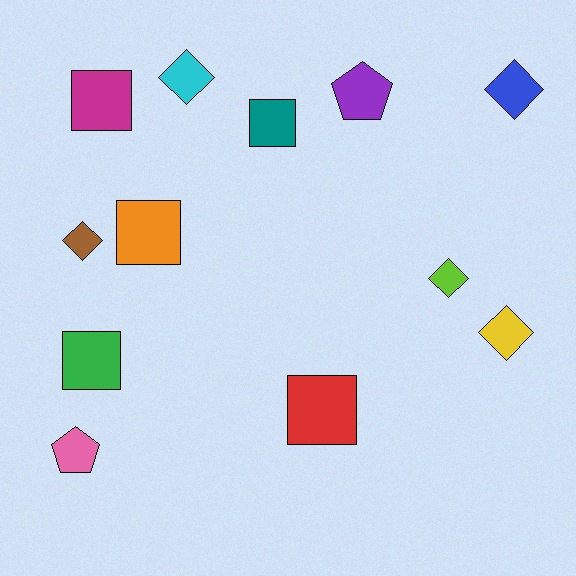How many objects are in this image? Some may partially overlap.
There are 12 objects.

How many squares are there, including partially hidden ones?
There are 5 squares.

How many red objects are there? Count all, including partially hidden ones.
There is 1 red object.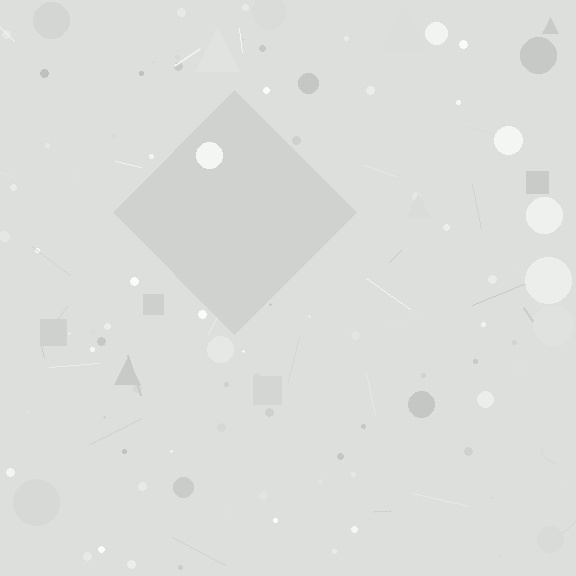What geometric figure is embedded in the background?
A diamond is embedded in the background.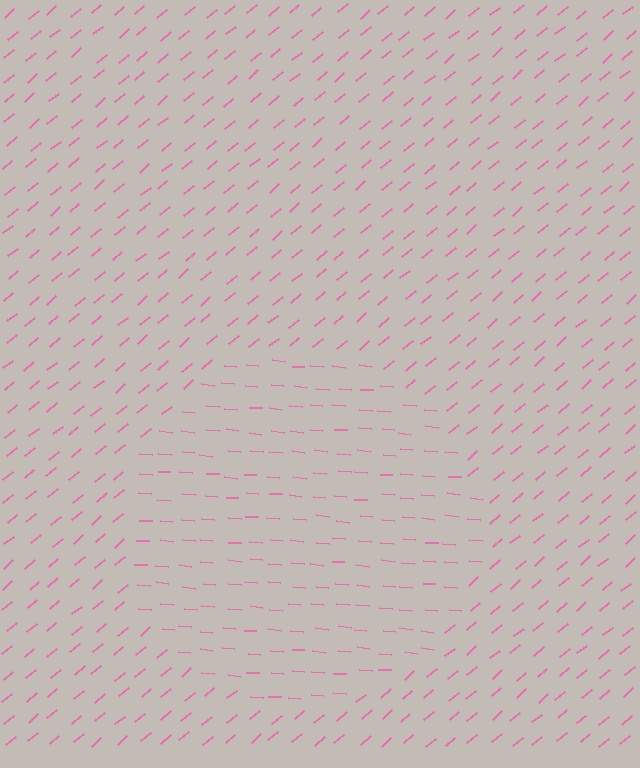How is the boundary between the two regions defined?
The boundary is defined purely by a change in line orientation (approximately 45 degrees difference). All lines are the same color and thickness.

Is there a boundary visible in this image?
Yes, there is a texture boundary formed by a change in line orientation.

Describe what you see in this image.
The image is filled with small pink line segments. A circle region in the image has lines oriented differently from the surrounding lines, creating a visible texture boundary.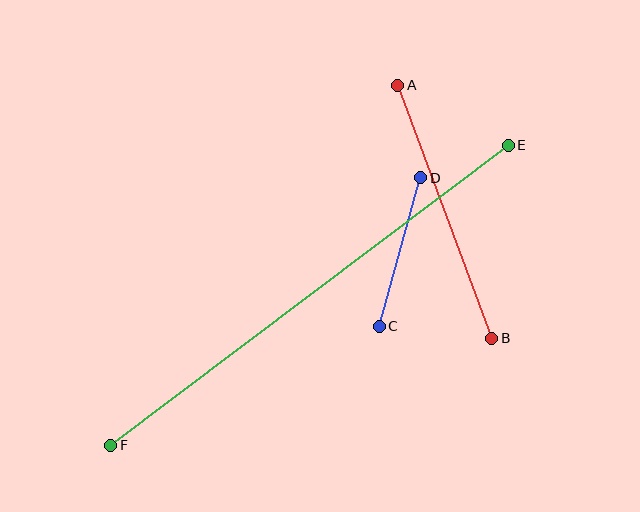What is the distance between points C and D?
The distance is approximately 154 pixels.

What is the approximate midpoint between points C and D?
The midpoint is at approximately (400, 252) pixels.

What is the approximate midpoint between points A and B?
The midpoint is at approximately (445, 212) pixels.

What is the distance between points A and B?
The distance is approximately 270 pixels.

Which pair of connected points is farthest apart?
Points E and F are farthest apart.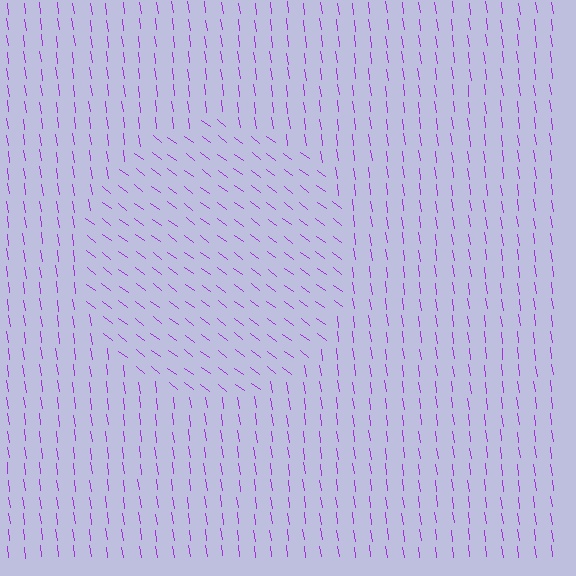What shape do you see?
I see a circle.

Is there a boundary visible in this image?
Yes, there is a texture boundary formed by a change in line orientation.